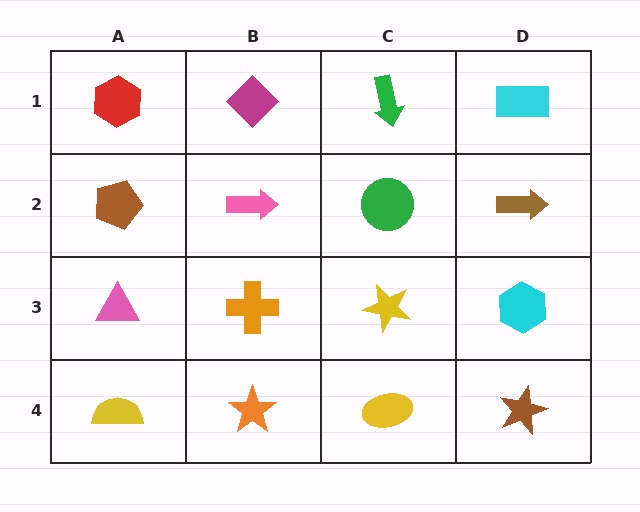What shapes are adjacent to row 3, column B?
A pink arrow (row 2, column B), an orange star (row 4, column B), a pink triangle (row 3, column A), a yellow star (row 3, column C).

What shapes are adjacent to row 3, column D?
A brown arrow (row 2, column D), a brown star (row 4, column D), a yellow star (row 3, column C).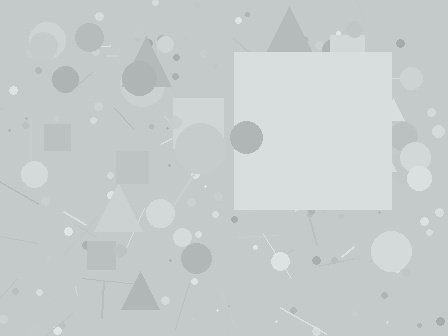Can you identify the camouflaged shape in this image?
The camouflaged shape is a square.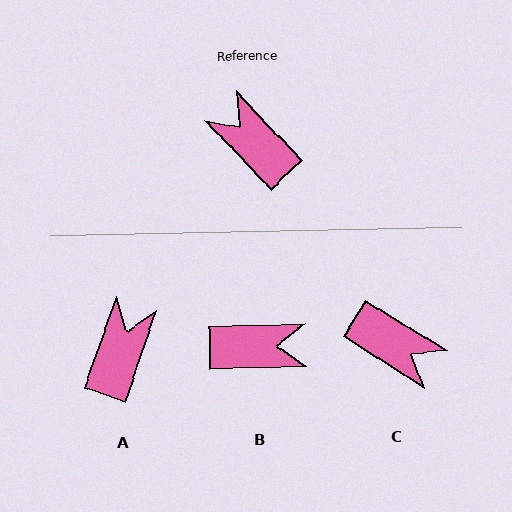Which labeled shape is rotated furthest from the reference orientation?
C, about 166 degrees away.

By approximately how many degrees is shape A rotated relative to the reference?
Approximately 63 degrees clockwise.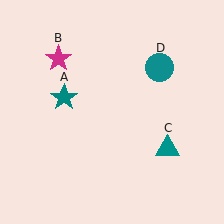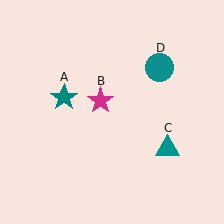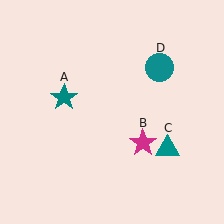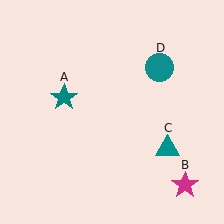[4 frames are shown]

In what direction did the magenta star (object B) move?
The magenta star (object B) moved down and to the right.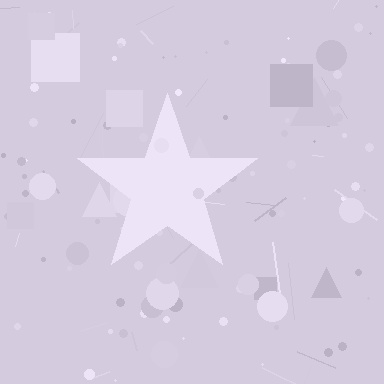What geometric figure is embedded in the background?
A star is embedded in the background.